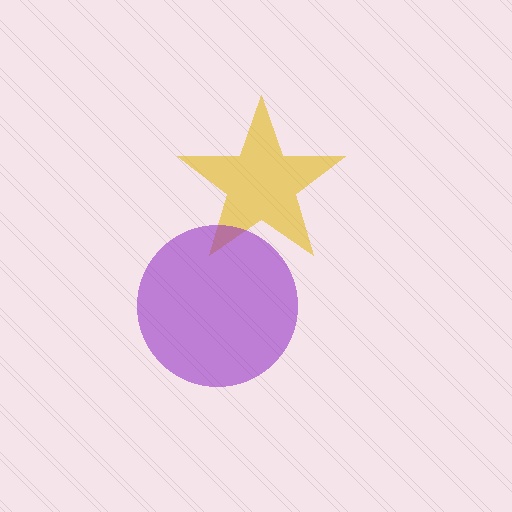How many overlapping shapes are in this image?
There are 2 overlapping shapes in the image.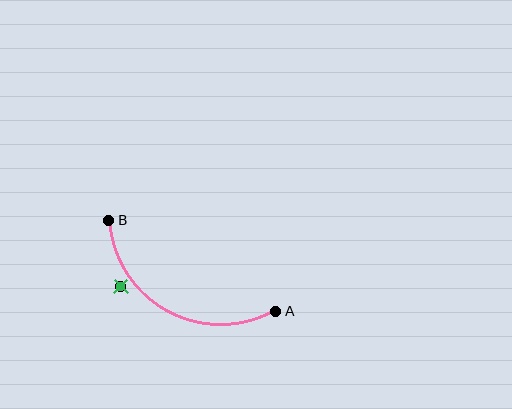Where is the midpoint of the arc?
The arc midpoint is the point on the curve farthest from the straight line joining A and B. It sits below that line.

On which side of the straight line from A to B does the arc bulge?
The arc bulges below the straight line connecting A and B.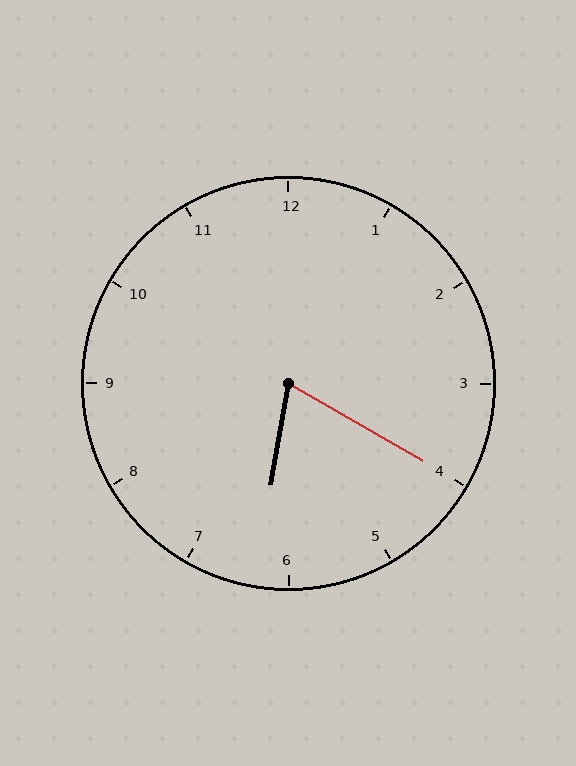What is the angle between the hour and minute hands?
Approximately 70 degrees.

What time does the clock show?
6:20.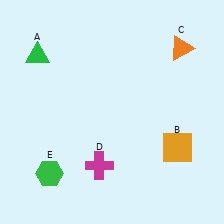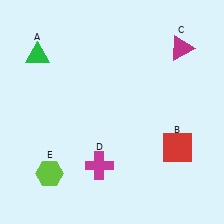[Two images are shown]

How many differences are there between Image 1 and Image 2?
There are 3 differences between the two images.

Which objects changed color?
B changed from orange to red. C changed from orange to magenta. E changed from green to lime.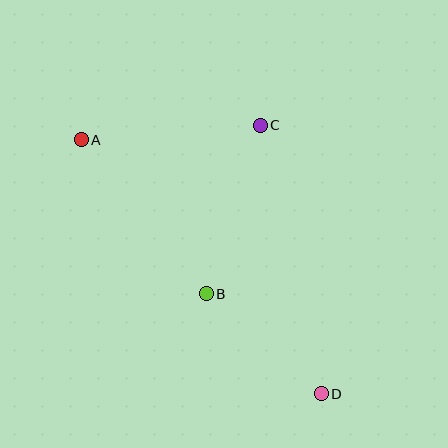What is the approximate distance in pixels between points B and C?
The distance between B and C is approximately 177 pixels.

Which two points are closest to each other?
Points B and D are closest to each other.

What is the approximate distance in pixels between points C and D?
The distance between C and D is approximately 275 pixels.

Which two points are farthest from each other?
Points A and D are farthest from each other.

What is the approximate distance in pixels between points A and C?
The distance between A and C is approximately 179 pixels.